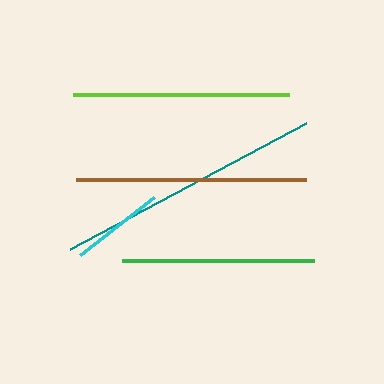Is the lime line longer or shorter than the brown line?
The brown line is longer than the lime line.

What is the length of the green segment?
The green segment is approximately 192 pixels long.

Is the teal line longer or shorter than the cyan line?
The teal line is longer than the cyan line.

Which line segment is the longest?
The teal line is the longest at approximately 267 pixels.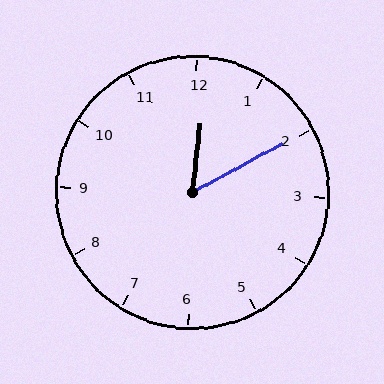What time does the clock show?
12:10.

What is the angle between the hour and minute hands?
Approximately 55 degrees.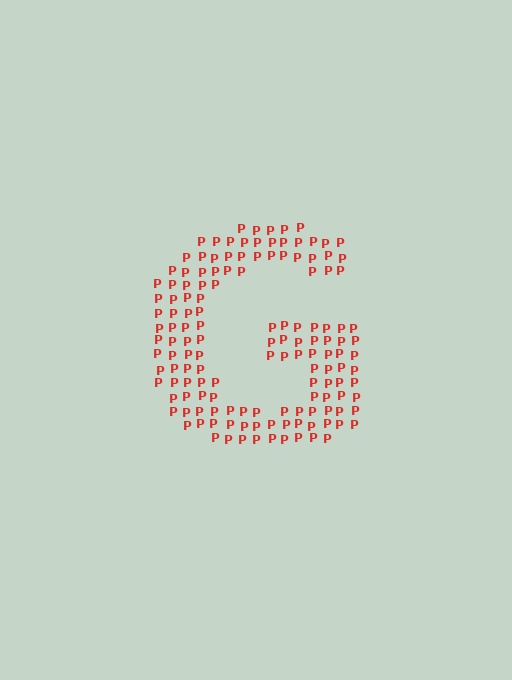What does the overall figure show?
The overall figure shows the letter G.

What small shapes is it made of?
It is made of small letter P's.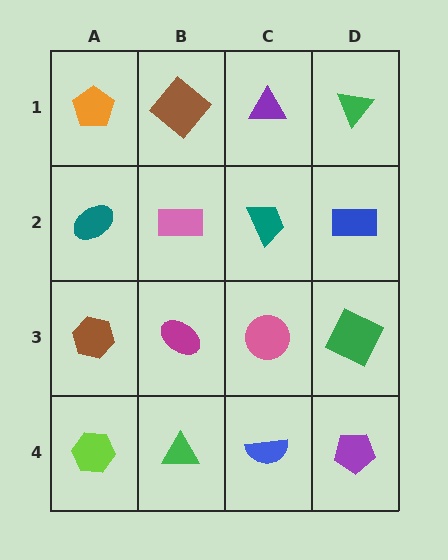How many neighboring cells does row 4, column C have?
3.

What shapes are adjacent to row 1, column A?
A teal ellipse (row 2, column A), a brown diamond (row 1, column B).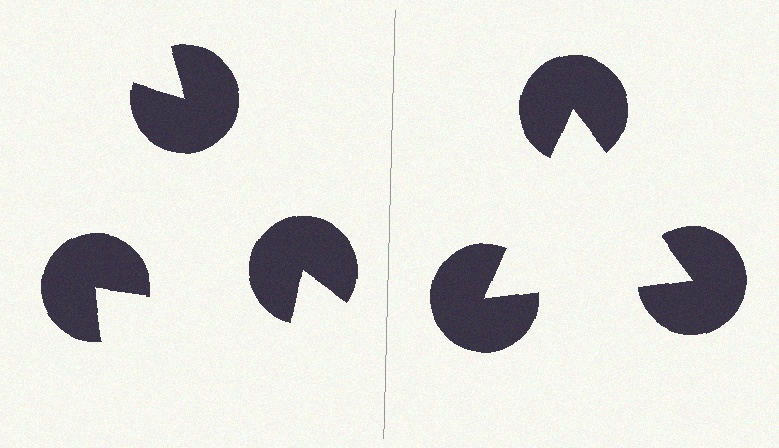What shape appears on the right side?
An illusory triangle.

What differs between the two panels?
The pac-man discs are positioned identically on both sides; only the wedge orientations differ. On the right they align to a triangle; on the left they are misaligned.